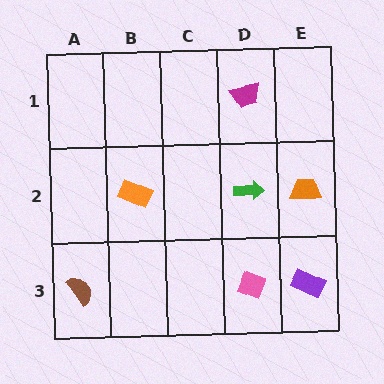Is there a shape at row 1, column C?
No, that cell is empty.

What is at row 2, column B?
An orange rectangle.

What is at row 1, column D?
A magenta trapezoid.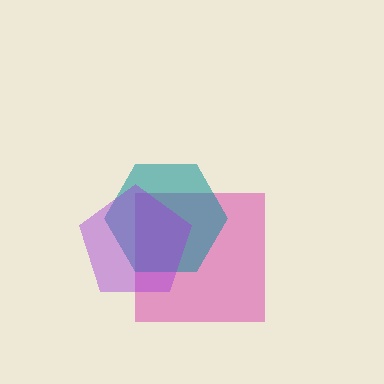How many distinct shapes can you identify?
There are 3 distinct shapes: a pink square, a teal hexagon, a purple pentagon.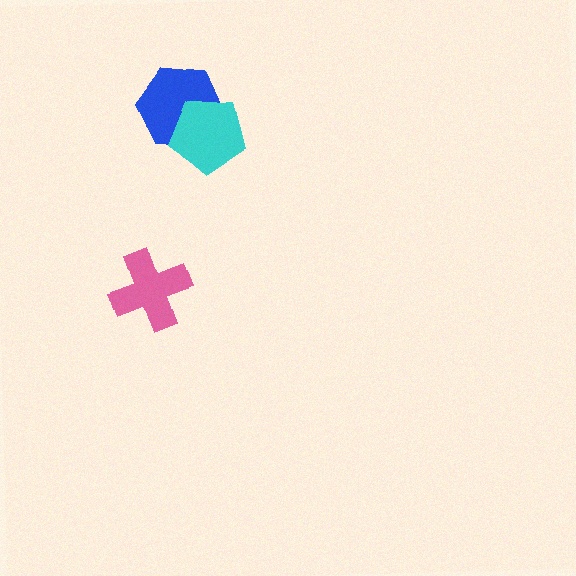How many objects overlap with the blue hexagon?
1 object overlaps with the blue hexagon.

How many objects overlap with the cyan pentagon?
1 object overlaps with the cyan pentagon.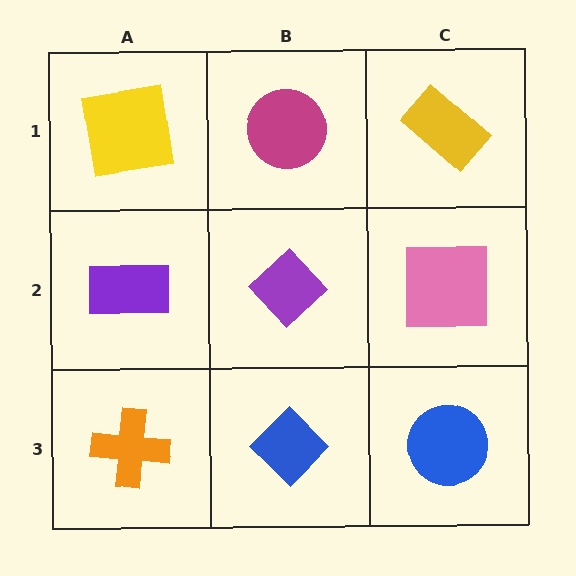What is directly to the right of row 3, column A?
A blue diamond.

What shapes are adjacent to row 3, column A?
A purple rectangle (row 2, column A), a blue diamond (row 3, column B).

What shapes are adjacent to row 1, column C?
A pink square (row 2, column C), a magenta circle (row 1, column B).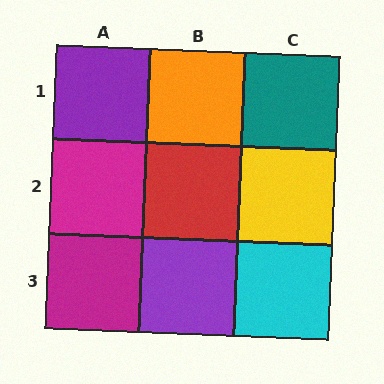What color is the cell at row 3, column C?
Cyan.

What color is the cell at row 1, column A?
Purple.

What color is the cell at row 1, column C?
Teal.